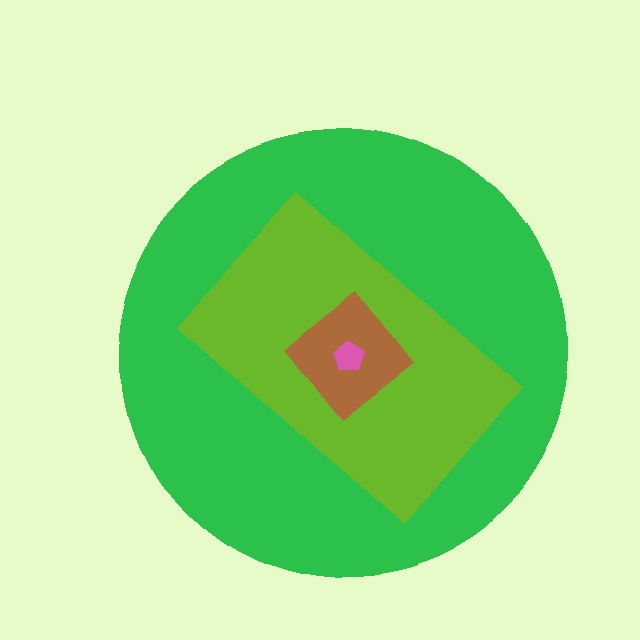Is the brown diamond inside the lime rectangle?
Yes.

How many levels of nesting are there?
4.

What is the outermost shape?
The green circle.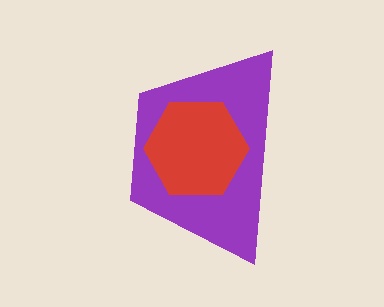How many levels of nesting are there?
2.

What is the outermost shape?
The purple trapezoid.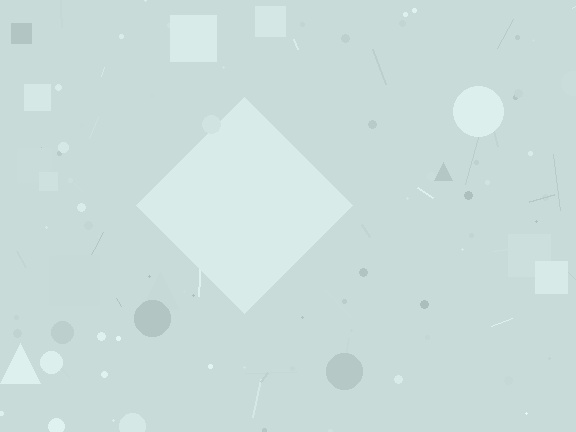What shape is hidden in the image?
A diamond is hidden in the image.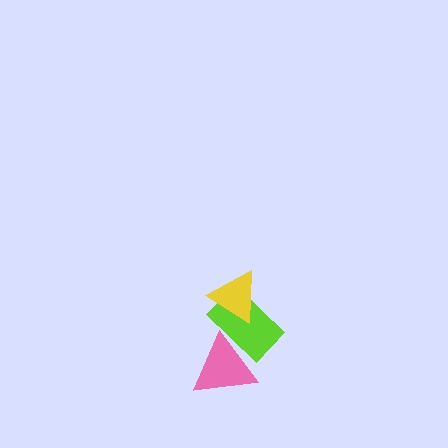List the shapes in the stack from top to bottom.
From top to bottom: the yellow triangle, the lime rectangle, the pink triangle.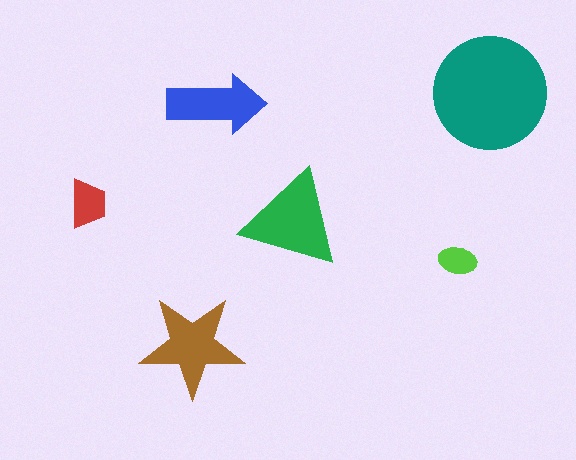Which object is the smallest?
The lime ellipse.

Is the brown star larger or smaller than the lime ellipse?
Larger.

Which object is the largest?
The teal circle.